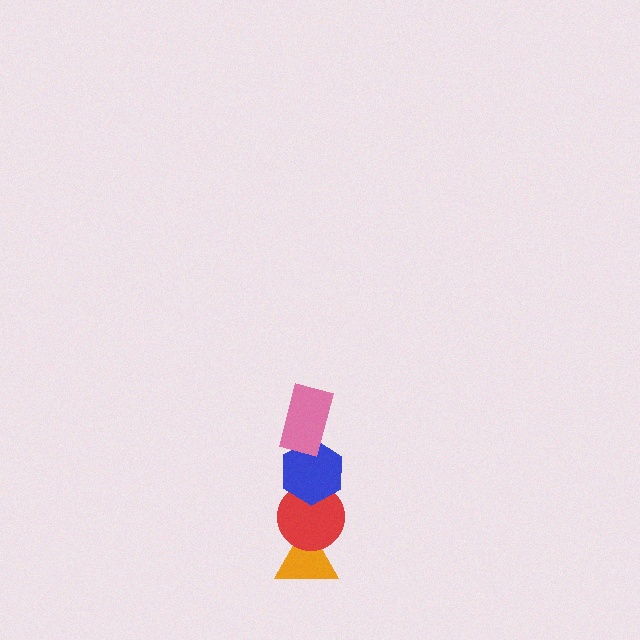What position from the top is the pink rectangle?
The pink rectangle is 1st from the top.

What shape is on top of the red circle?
The blue hexagon is on top of the red circle.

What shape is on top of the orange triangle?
The red circle is on top of the orange triangle.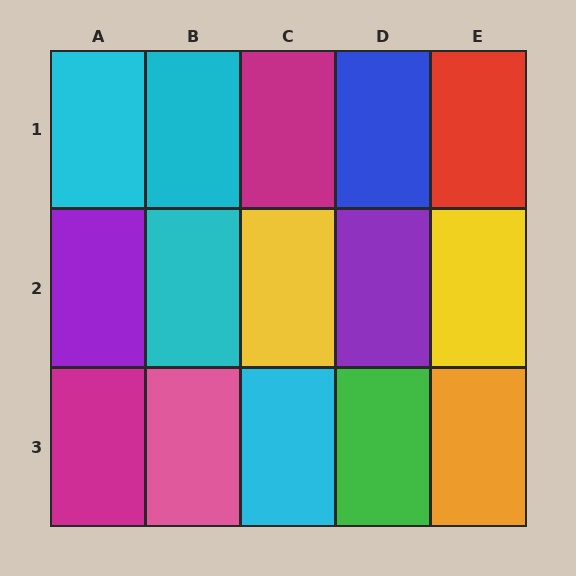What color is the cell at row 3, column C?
Cyan.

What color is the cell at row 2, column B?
Cyan.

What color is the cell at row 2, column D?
Purple.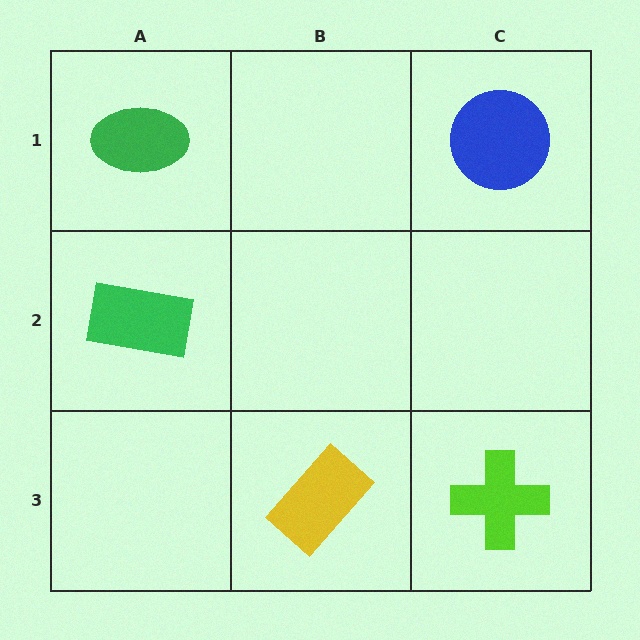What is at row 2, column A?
A green rectangle.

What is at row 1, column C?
A blue circle.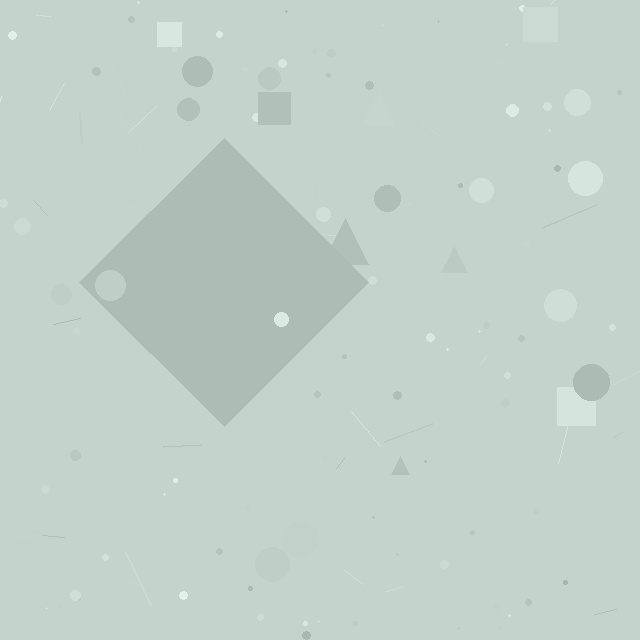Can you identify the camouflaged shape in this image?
The camouflaged shape is a diamond.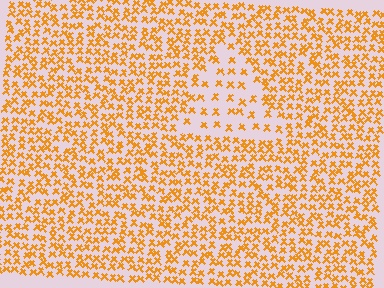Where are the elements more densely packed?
The elements are more densely packed outside the triangle boundary.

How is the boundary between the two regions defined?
The boundary is defined by a change in element density (approximately 2.1x ratio). All elements are the same color, size, and shape.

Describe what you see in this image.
The image contains small orange elements arranged at two different densities. A triangle-shaped region is visible where the elements are less densely packed than the surrounding area.